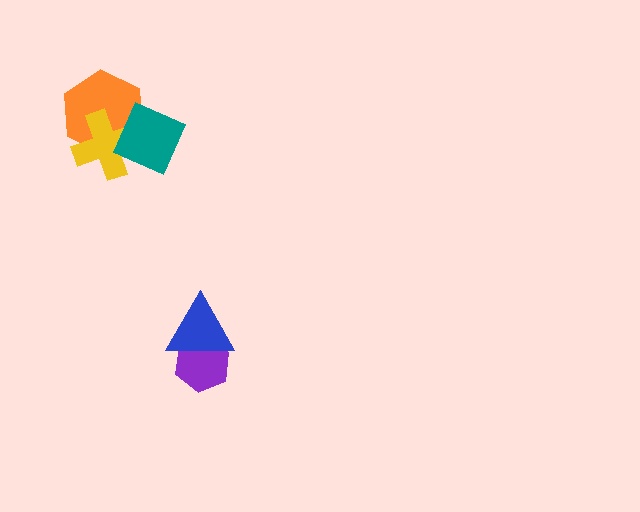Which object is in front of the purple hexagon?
The blue triangle is in front of the purple hexagon.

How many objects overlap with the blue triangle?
1 object overlaps with the blue triangle.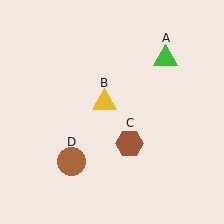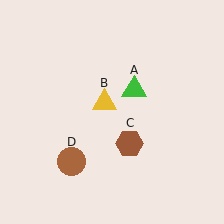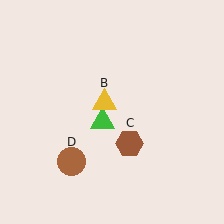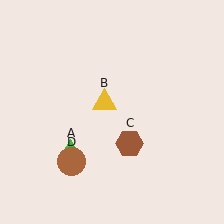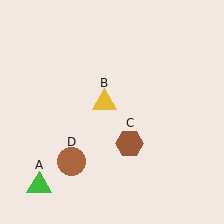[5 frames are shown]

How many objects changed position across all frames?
1 object changed position: green triangle (object A).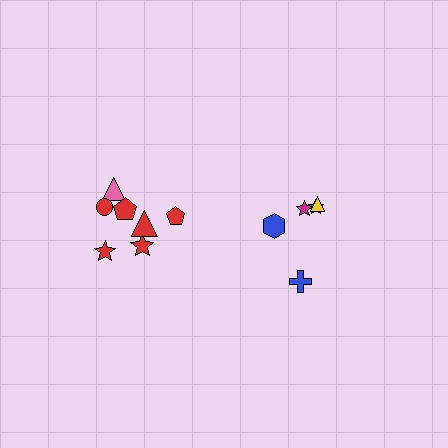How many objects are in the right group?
There are 5 objects.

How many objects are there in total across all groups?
There are 12 objects.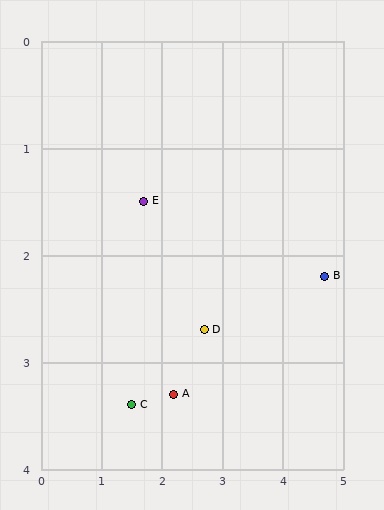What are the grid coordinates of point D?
Point D is at approximately (2.7, 2.7).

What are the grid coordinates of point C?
Point C is at approximately (1.5, 3.4).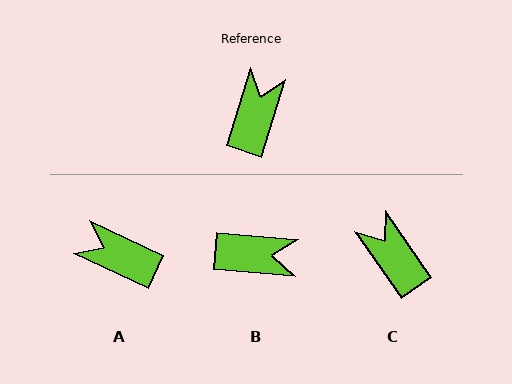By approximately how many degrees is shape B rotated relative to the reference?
Approximately 77 degrees clockwise.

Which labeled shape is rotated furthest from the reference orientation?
A, about 83 degrees away.